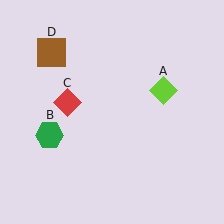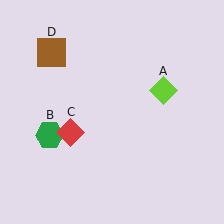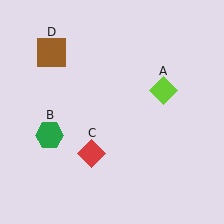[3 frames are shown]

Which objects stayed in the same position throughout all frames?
Lime diamond (object A) and green hexagon (object B) and brown square (object D) remained stationary.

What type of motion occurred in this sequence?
The red diamond (object C) rotated counterclockwise around the center of the scene.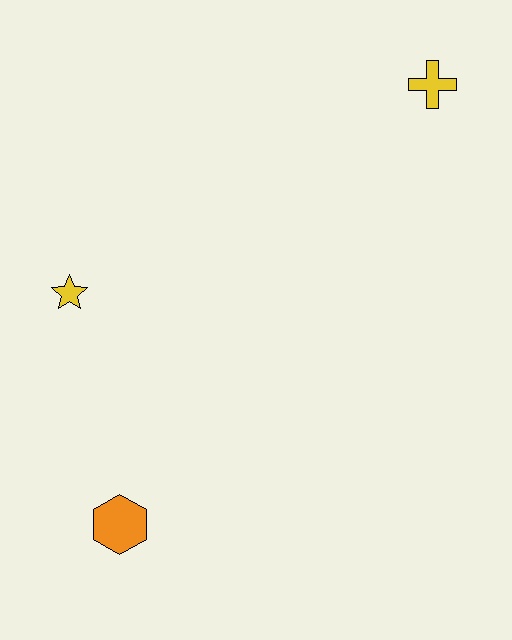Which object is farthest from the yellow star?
The yellow cross is farthest from the yellow star.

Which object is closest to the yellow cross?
The yellow star is closest to the yellow cross.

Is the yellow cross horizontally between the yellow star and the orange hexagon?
No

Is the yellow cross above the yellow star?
Yes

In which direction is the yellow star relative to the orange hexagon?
The yellow star is above the orange hexagon.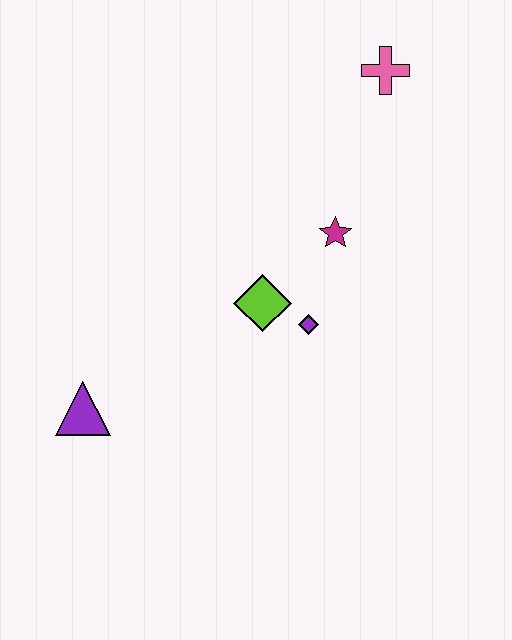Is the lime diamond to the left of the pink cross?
Yes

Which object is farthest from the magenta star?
The purple triangle is farthest from the magenta star.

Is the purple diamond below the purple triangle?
No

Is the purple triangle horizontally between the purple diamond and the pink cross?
No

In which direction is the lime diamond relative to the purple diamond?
The lime diamond is to the left of the purple diamond.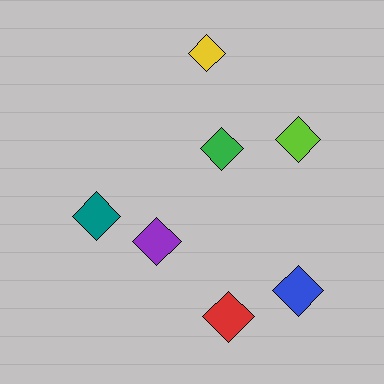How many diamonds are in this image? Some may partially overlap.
There are 7 diamonds.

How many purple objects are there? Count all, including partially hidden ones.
There is 1 purple object.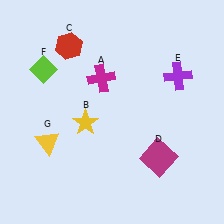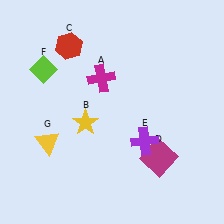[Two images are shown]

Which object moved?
The purple cross (E) moved down.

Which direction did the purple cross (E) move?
The purple cross (E) moved down.